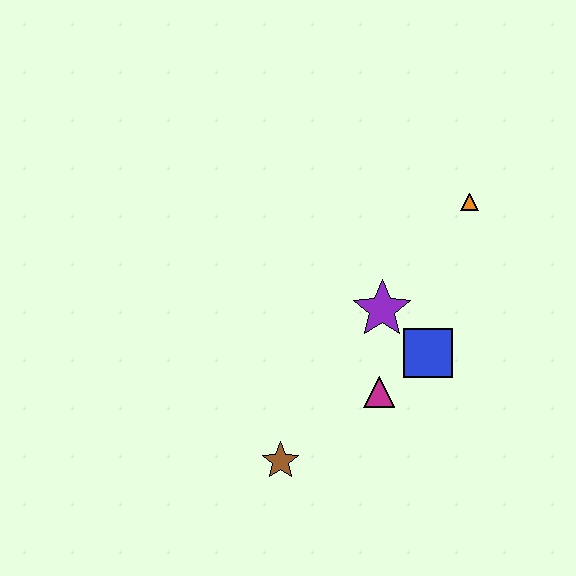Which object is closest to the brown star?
The magenta triangle is closest to the brown star.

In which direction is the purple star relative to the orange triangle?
The purple star is below the orange triangle.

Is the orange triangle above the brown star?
Yes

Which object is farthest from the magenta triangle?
The orange triangle is farthest from the magenta triangle.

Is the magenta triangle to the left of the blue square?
Yes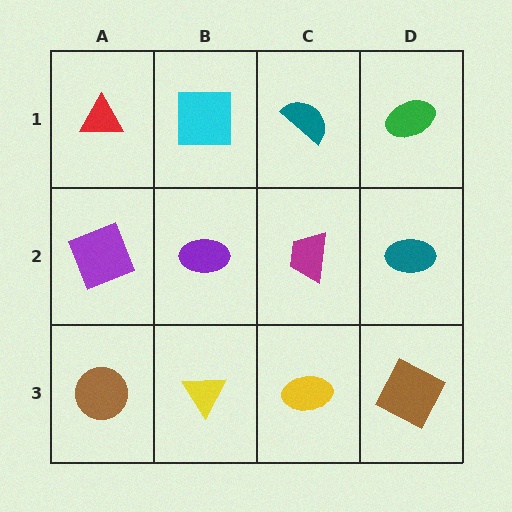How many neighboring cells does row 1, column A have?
2.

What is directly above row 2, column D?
A green ellipse.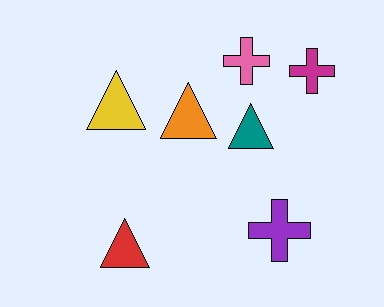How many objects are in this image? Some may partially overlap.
There are 7 objects.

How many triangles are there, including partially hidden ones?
There are 4 triangles.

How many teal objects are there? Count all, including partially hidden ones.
There is 1 teal object.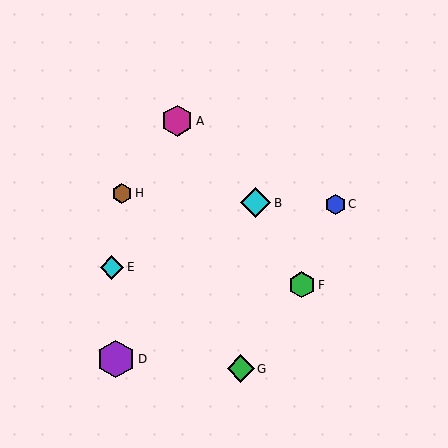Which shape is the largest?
The purple hexagon (labeled D) is the largest.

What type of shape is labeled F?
Shape F is a green hexagon.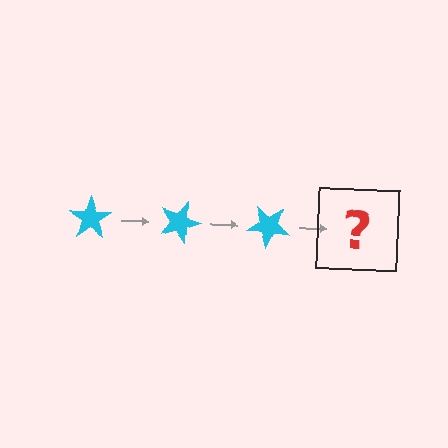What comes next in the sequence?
The next element should be a cyan star rotated 60 degrees.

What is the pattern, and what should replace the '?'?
The pattern is that the star rotates 20 degrees each step. The '?' should be a cyan star rotated 60 degrees.